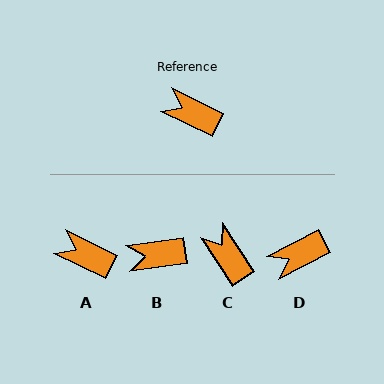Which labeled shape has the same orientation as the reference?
A.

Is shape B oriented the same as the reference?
No, it is off by about 34 degrees.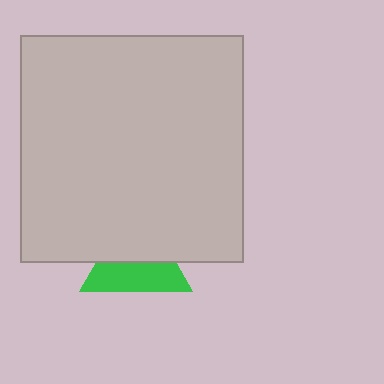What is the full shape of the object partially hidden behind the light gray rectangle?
The partially hidden object is a green triangle.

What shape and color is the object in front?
The object in front is a light gray rectangle.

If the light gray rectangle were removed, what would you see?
You would see the complete green triangle.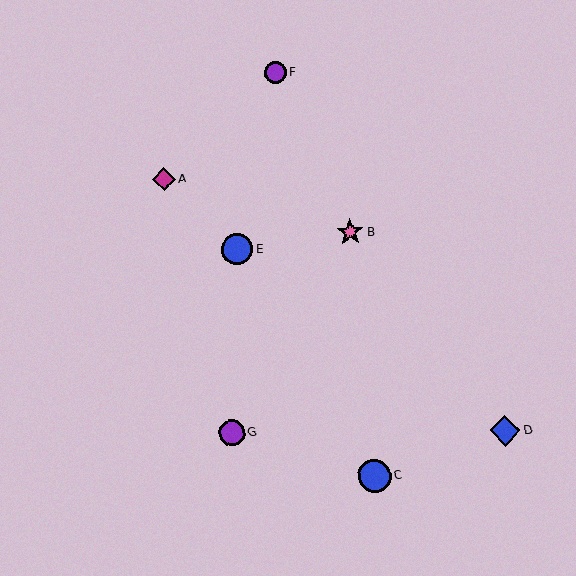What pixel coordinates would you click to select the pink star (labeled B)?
Click at (350, 232) to select the pink star B.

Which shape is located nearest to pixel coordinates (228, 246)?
The blue circle (labeled E) at (237, 249) is nearest to that location.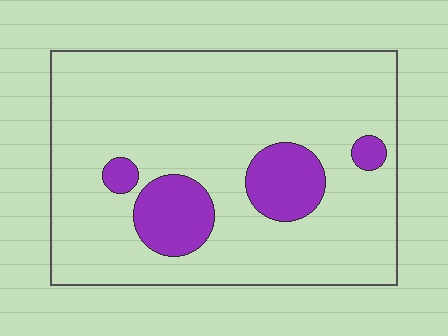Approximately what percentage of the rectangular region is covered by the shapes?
Approximately 15%.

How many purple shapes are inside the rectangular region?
4.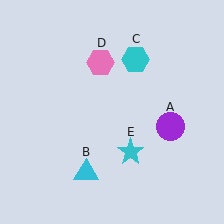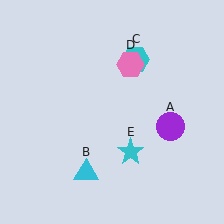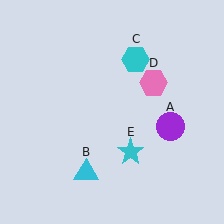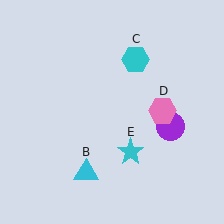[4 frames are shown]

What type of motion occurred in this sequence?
The pink hexagon (object D) rotated clockwise around the center of the scene.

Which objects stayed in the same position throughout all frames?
Purple circle (object A) and cyan triangle (object B) and cyan hexagon (object C) and cyan star (object E) remained stationary.